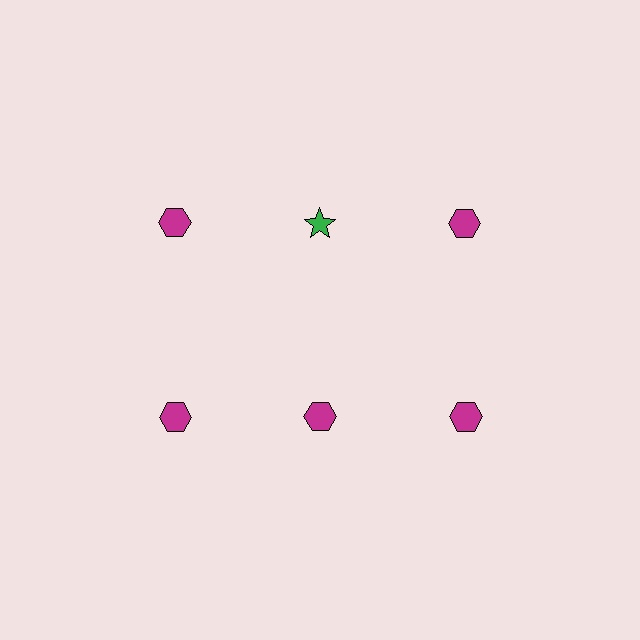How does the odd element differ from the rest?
It differs in both color (green instead of magenta) and shape (star instead of hexagon).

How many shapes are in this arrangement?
There are 6 shapes arranged in a grid pattern.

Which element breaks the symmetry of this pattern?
The green star in the top row, second from left column breaks the symmetry. All other shapes are magenta hexagons.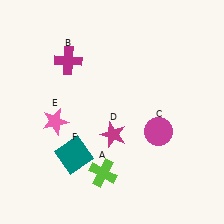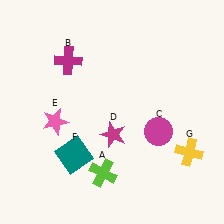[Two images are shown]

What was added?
A yellow cross (G) was added in Image 2.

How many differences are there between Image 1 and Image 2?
There is 1 difference between the two images.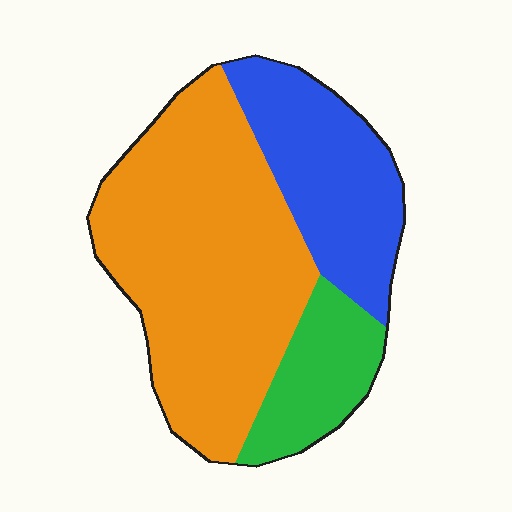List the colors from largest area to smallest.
From largest to smallest: orange, blue, green.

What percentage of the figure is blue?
Blue covers 27% of the figure.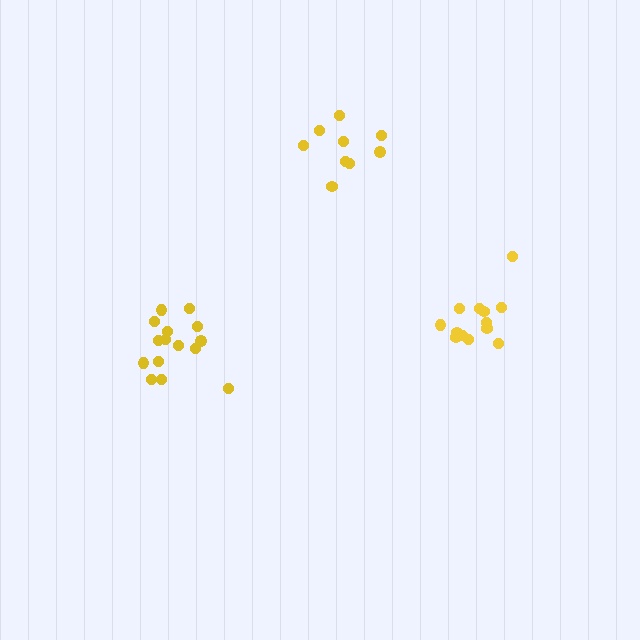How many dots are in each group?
Group 1: 9 dots, Group 2: 15 dots, Group 3: 13 dots (37 total).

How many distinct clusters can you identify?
There are 3 distinct clusters.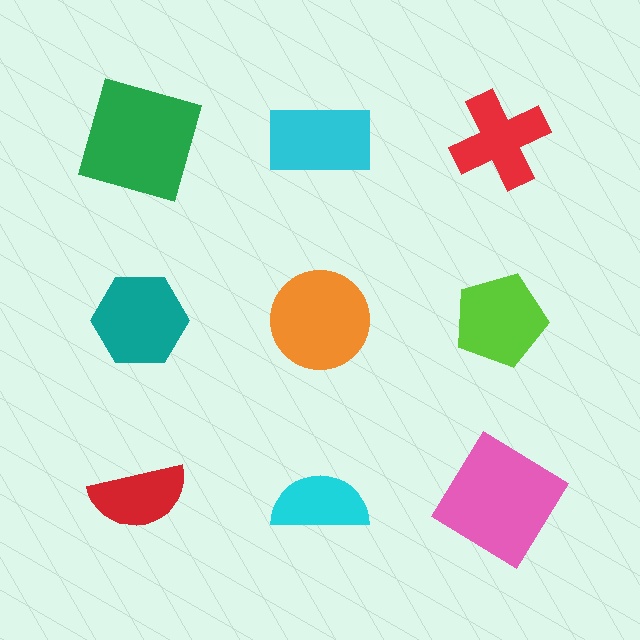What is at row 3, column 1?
A red semicircle.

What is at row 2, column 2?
An orange circle.